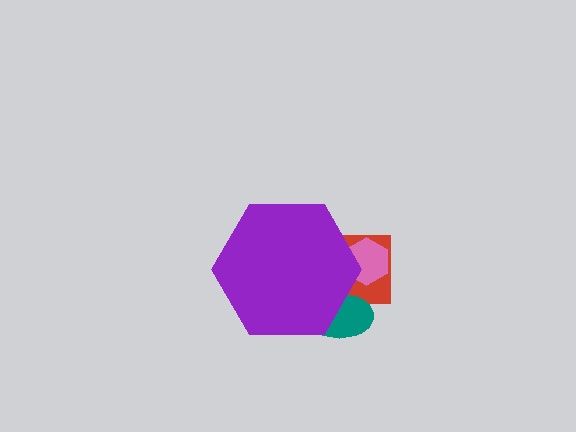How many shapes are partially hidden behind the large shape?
3 shapes are partially hidden.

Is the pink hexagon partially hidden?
Yes, the pink hexagon is partially hidden behind the purple hexagon.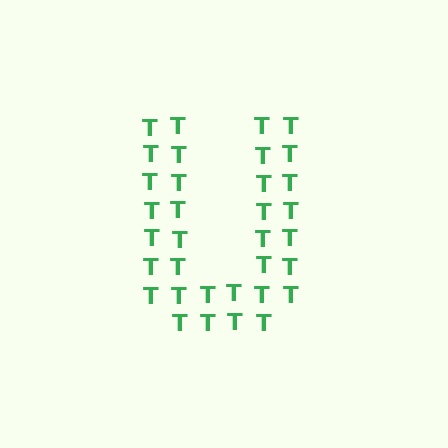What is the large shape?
The large shape is the letter U.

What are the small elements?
The small elements are letter T's.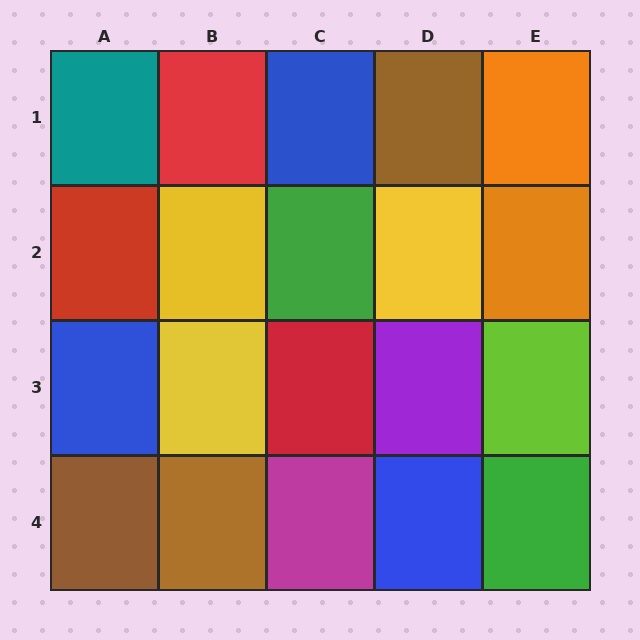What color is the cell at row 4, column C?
Magenta.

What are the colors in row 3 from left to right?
Blue, yellow, red, purple, lime.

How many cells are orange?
2 cells are orange.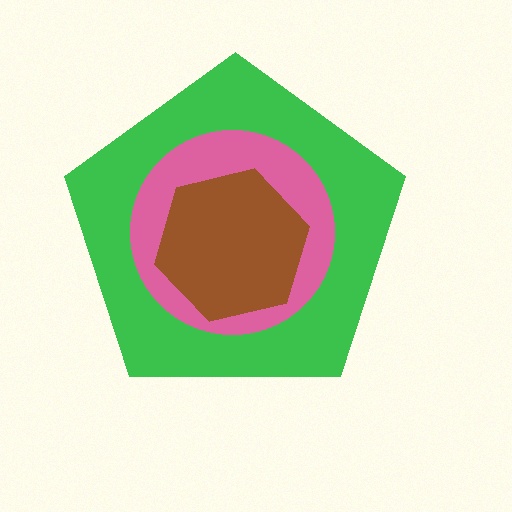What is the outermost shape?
The green pentagon.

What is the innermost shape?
The brown hexagon.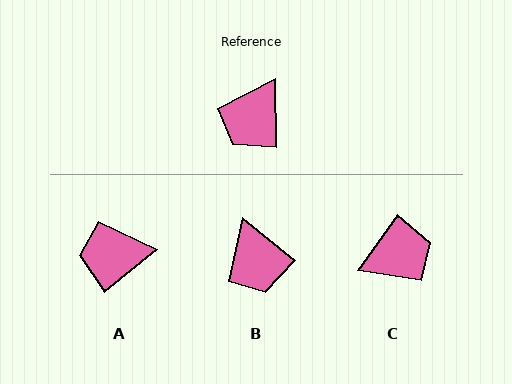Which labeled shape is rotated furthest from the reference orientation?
C, about 144 degrees away.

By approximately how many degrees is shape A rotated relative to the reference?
Approximately 52 degrees clockwise.